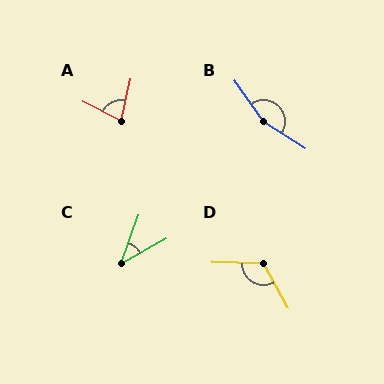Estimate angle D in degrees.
Approximately 121 degrees.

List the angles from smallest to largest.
C (41°), A (76°), D (121°), B (157°).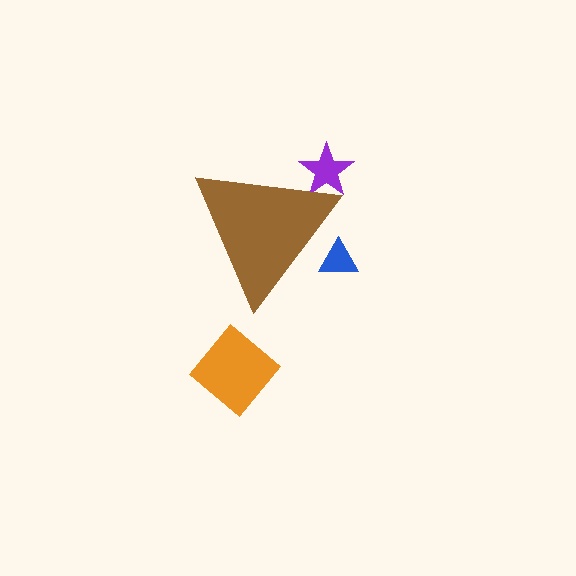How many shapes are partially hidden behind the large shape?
2 shapes are partially hidden.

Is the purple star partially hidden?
Yes, the purple star is partially hidden behind the brown triangle.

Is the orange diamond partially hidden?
No, the orange diamond is fully visible.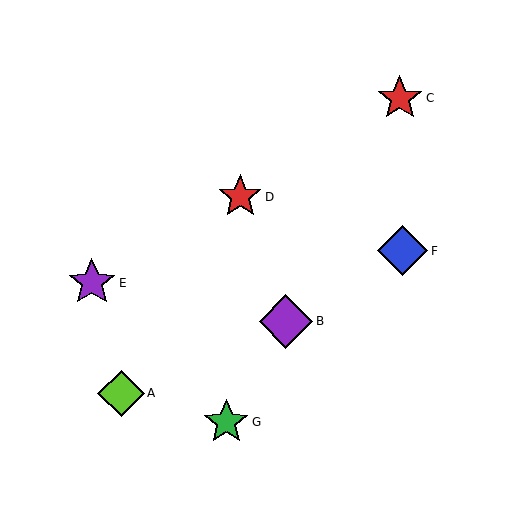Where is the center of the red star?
The center of the red star is at (400, 98).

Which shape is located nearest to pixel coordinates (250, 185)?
The red star (labeled D) at (240, 197) is nearest to that location.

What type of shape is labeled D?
Shape D is a red star.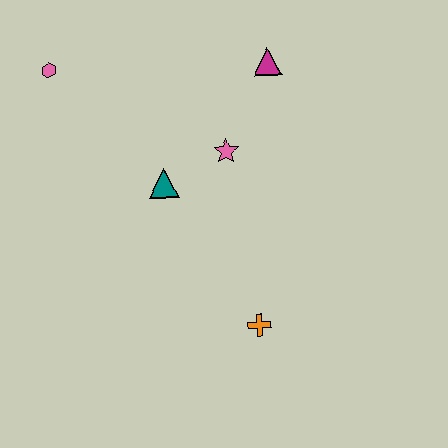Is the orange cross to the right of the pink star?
Yes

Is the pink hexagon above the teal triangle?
Yes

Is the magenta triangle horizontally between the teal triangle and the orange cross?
No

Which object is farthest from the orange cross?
The pink hexagon is farthest from the orange cross.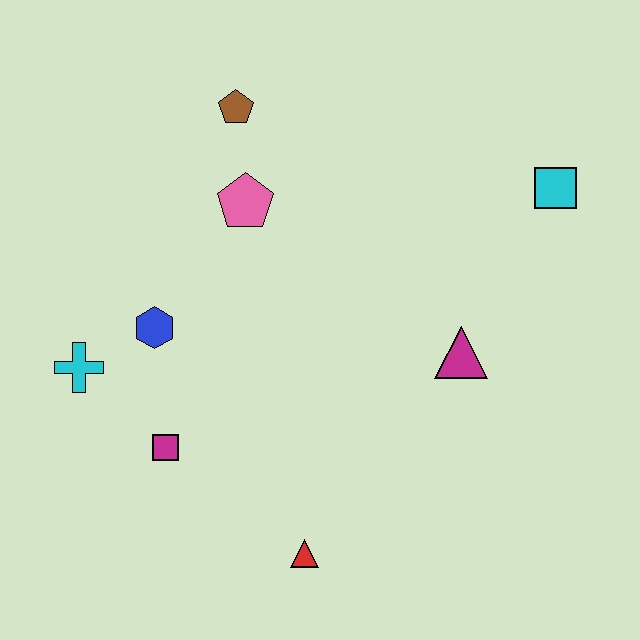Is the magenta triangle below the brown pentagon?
Yes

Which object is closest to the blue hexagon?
The cyan cross is closest to the blue hexagon.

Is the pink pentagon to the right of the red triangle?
No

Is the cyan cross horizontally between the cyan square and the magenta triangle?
No